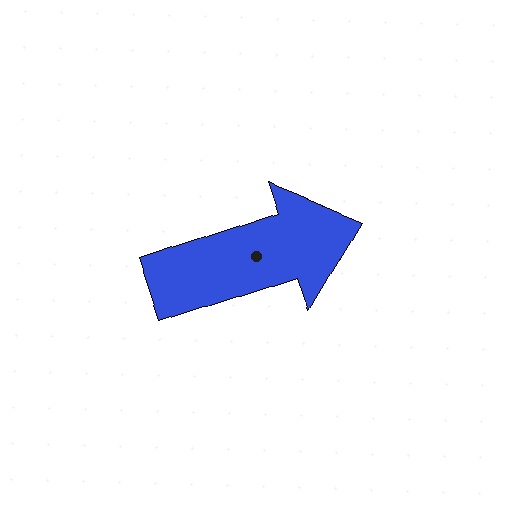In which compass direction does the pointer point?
East.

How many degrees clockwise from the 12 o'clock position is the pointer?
Approximately 71 degrees.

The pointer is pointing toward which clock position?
Roughly 2 o'clock.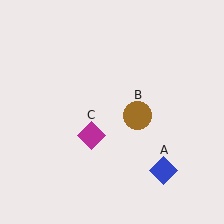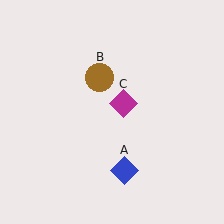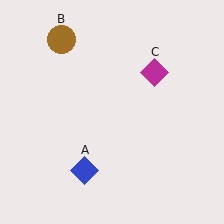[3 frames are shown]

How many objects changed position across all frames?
3 objects changed position: blue diamond (object A), brown circle (object B), magenta diamond (object C).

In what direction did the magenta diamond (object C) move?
The magenta diamond (object C) moved up and to the right.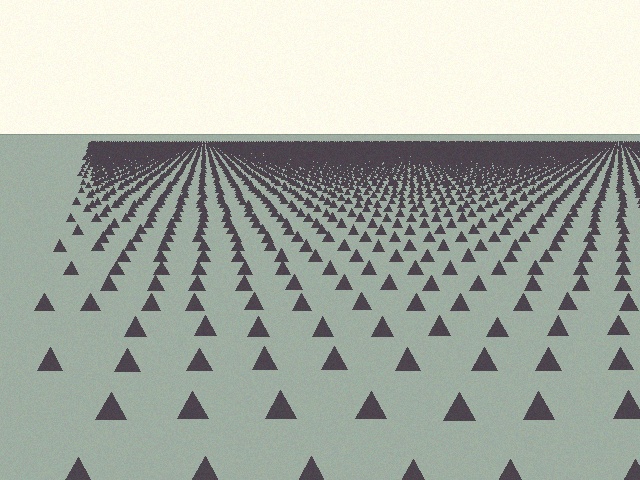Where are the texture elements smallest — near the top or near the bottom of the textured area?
Near the top.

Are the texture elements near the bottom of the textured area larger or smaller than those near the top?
Larger. Near the bottom, elements are closer to the viewer and appear at a bigger on-screen size.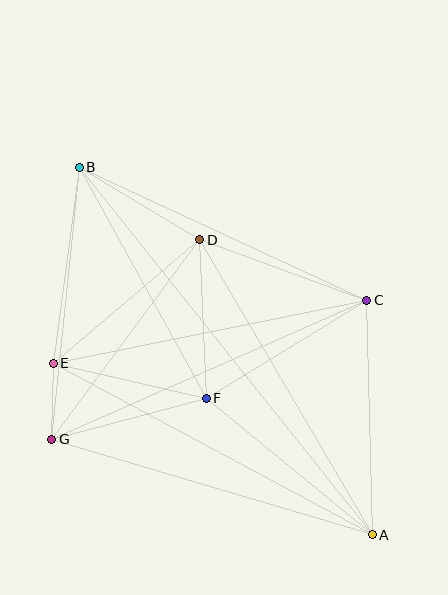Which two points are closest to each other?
Points E and G are closest to each other.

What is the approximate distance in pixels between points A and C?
The distance between A and C is approximately 235 pixels.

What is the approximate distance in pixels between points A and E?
The distance between A and E is approximately 362 pixels.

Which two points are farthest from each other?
Points A and B are farthest from each other.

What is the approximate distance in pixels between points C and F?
The distance between C and F is approximately 188 pixels.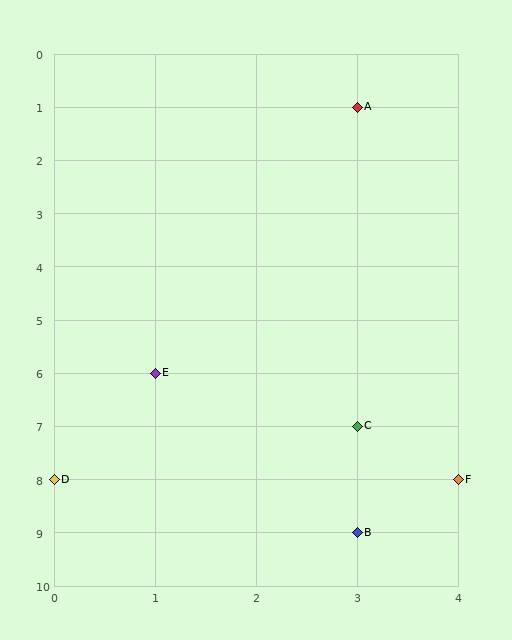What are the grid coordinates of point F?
Point F is at grid coordinates (4, 8).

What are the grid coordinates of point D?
Point D is at grid coordinates (0, 8).